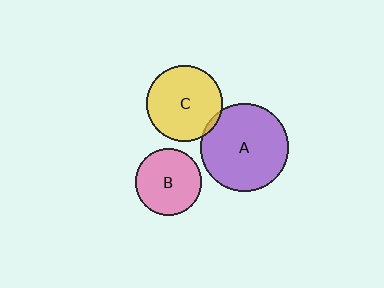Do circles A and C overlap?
Yes.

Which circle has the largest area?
Circle A (purple).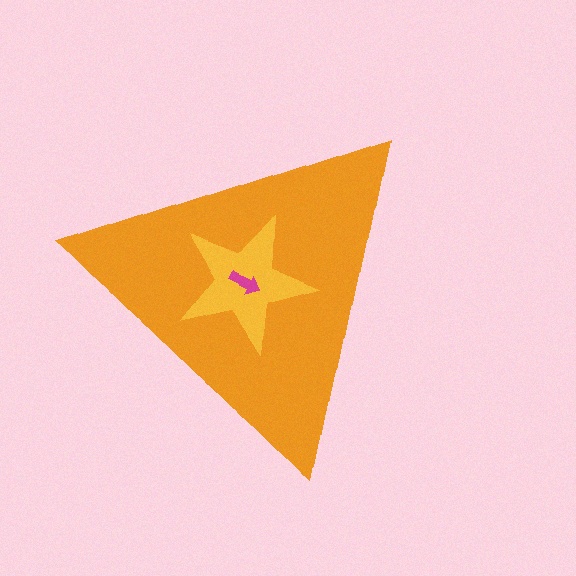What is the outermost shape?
The orange triangle.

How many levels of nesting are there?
3.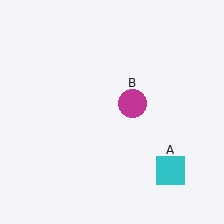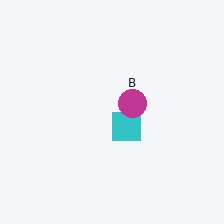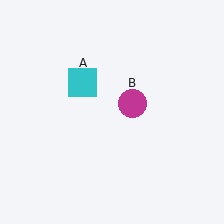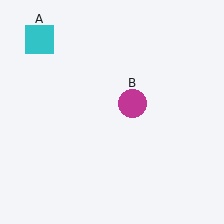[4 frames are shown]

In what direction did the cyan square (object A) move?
The cyan square (object A) moved up and to the left.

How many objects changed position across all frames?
1 object changed position: cyan square (object A).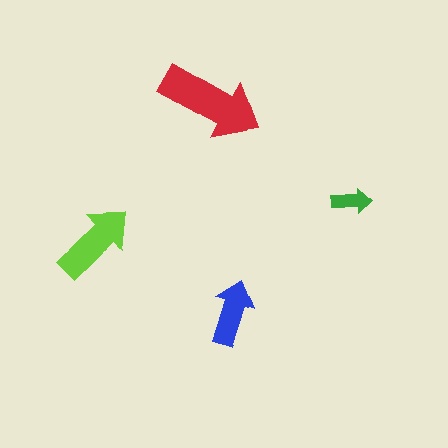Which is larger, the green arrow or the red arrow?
The red one.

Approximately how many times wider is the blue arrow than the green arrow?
About 1.5 times wider.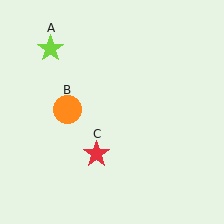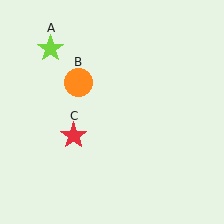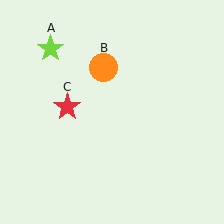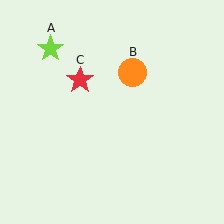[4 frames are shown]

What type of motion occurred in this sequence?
The orange circle (object B), red star (object C) rotated clockwise around the center of the scene.